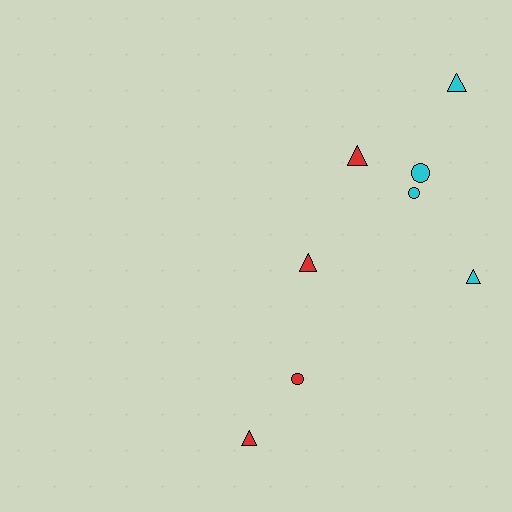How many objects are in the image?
There are 8 objects.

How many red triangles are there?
There are 3 red triangles.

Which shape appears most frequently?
Triangle, with 5 objects.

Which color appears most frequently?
Cyan, with 4 objects.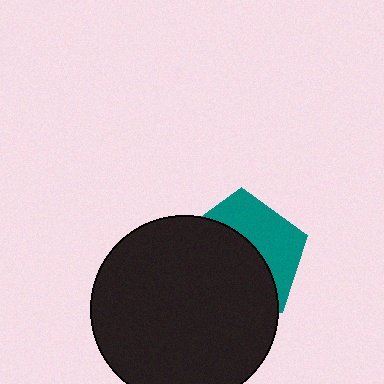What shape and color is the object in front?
The object in front is a black circle.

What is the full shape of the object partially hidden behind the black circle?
The partially hidden object is a teal pentagon.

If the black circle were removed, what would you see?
You would see the complete teal pentagon.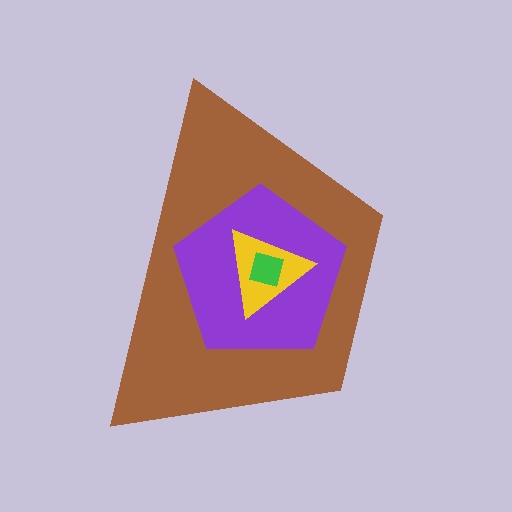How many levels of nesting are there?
4.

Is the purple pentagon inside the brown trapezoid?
Yes.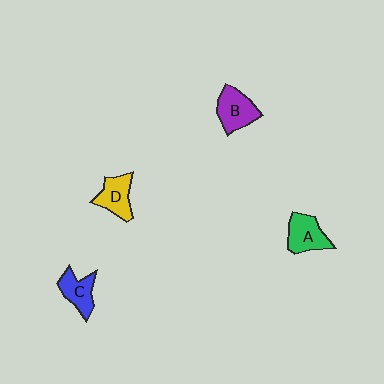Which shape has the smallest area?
Shape C (blue).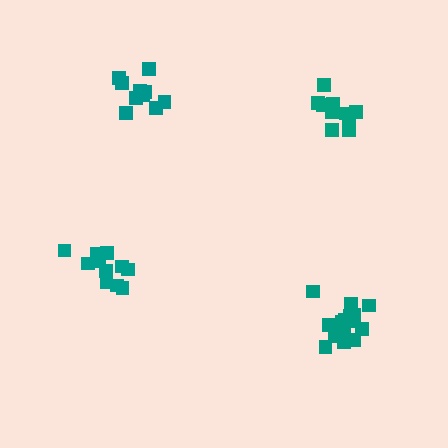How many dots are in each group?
Group 1: 10 dots, Group 2: 12 dots, Group 3: 16 dots, Group 4: 10 dots (48 total).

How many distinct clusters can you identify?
There are 4 distinct clusters.